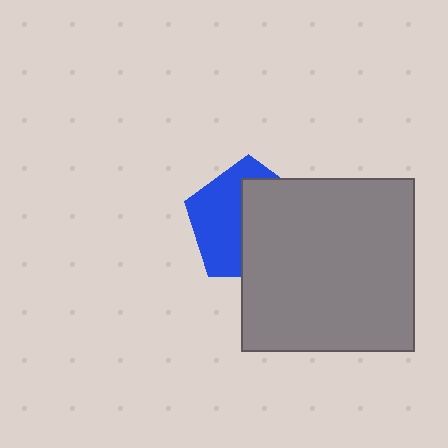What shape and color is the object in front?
The object in front is a gray square.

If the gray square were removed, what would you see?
You would see the complete blue pentagon.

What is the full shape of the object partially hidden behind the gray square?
The partially hidden object is a blue pentagon.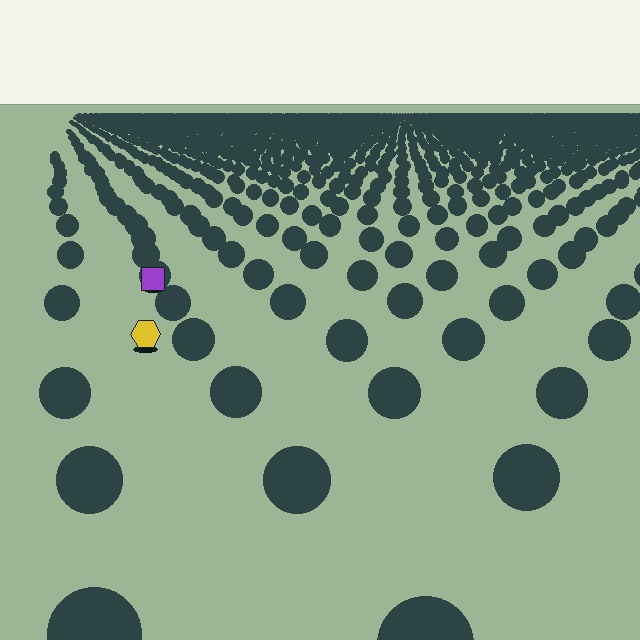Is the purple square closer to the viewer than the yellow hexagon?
No. The yellow hexagon is closer — you can tell from the texture gradient: the ground texture is coarser near it.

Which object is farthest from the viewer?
The purple square is farthest from the viewer. It appears smaller and the ground texture around it is denser.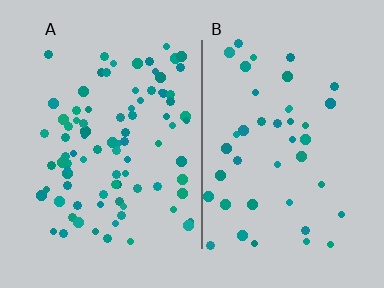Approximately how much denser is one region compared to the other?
Approximately 2.1× — region A over region B.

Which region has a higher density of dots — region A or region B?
A (the left).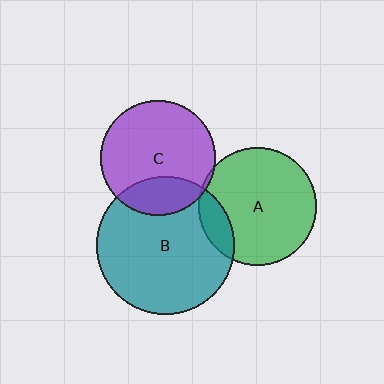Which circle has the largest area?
Circle B (teal).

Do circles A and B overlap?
Yes.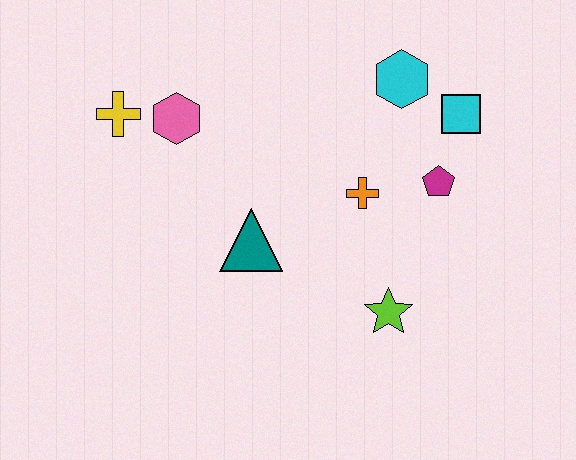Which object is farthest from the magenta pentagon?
The yellow cross is farthest from the magenta pentagon.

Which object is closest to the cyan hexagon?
The cyan square is closest to the cyan hexagon.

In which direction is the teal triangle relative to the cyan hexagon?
The teal triangle is below the cyan hexagon.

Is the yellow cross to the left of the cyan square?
Yes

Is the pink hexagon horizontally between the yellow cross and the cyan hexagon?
Yes